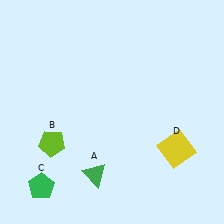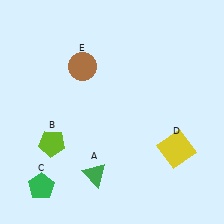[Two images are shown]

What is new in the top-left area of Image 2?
A brown circle (E) was added in the top-left area of Image 2.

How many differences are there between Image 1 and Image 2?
There is 1 difference between the two images.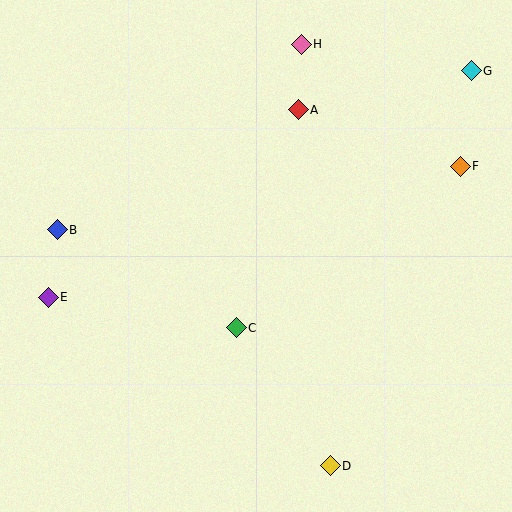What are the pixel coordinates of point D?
Point D is at (330, 466).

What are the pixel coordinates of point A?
Point A is at (298, 110).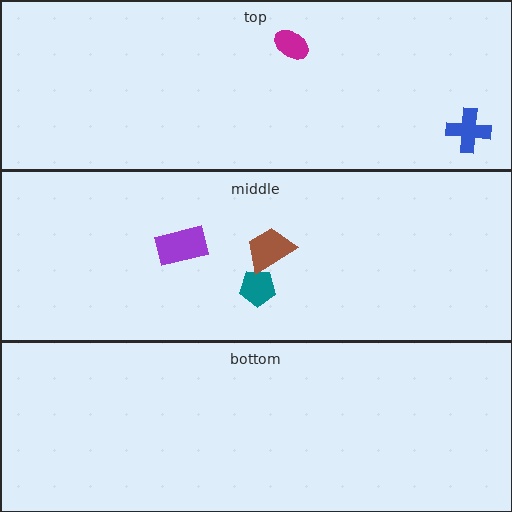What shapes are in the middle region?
The purple rectangle, the teal pentagon, the brown trapezoid.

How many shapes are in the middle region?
3.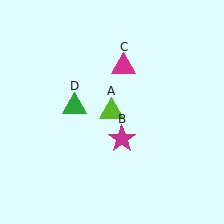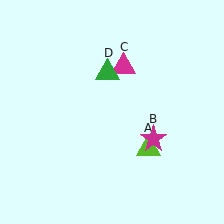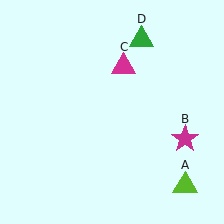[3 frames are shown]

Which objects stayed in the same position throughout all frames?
Magenta triangle (object C) remained stationary.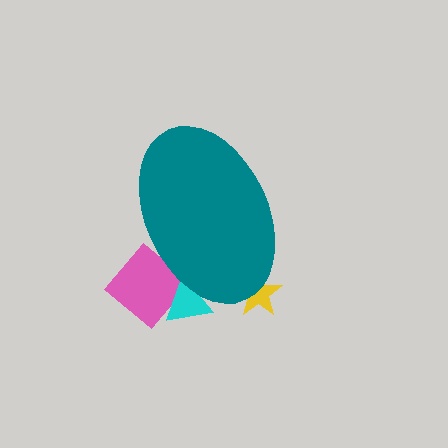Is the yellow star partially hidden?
Yes, the yellow star is partially hidden behind the teal ellipse.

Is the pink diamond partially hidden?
Yes, the pink diamond is partially hidden behind the teal ellipse.